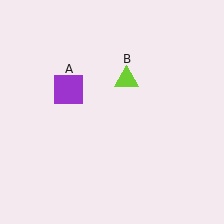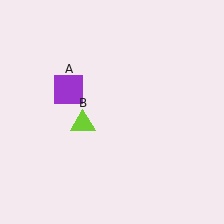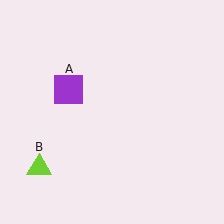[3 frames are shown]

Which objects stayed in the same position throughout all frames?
Purple square (object A) remained stationary.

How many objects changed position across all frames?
1 object changed position: lime triangle (object B).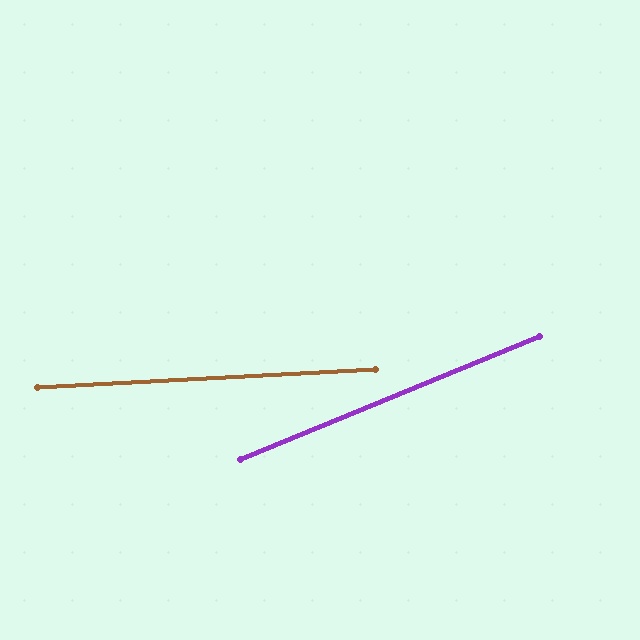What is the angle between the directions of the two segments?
Approximately 19 degrees.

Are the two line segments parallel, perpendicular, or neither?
Neither parallel nor perpendicular — they differ by about 19°.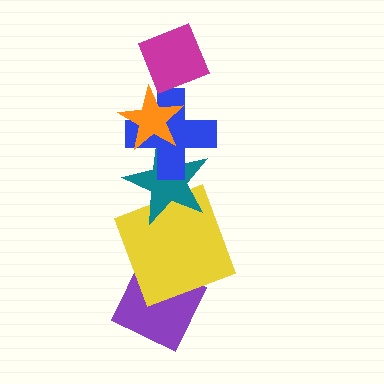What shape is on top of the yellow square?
The teal star is on top of the yellow square.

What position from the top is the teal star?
The teal star is 4th from the top.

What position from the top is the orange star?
The orange star is 2nd from the top.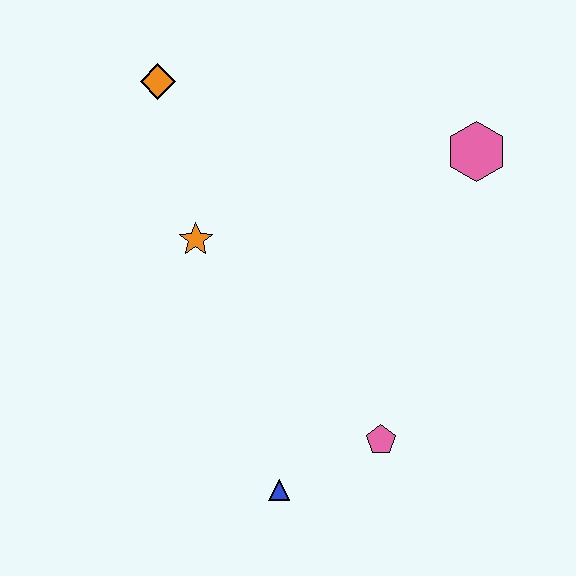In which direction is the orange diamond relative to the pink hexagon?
The orange diamond is to the left of the pink hexagon.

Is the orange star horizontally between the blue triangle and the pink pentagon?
No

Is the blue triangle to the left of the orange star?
No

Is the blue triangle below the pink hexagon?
Yes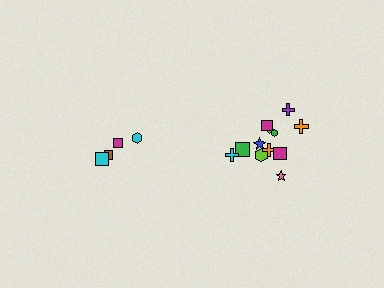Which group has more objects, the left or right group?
The right group.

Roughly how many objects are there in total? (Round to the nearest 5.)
Roughly 15 objects in total.